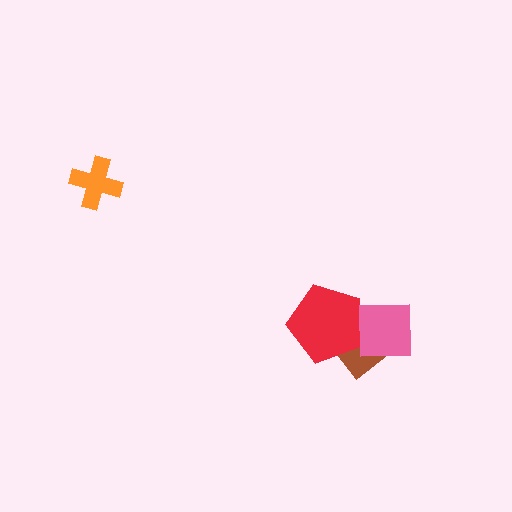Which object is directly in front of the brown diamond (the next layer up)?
The red pentagon is directly in front of the brown diamond.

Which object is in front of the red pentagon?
The pink square is in front of the red pentagon.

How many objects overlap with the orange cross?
0 objects overlap with the orange cross.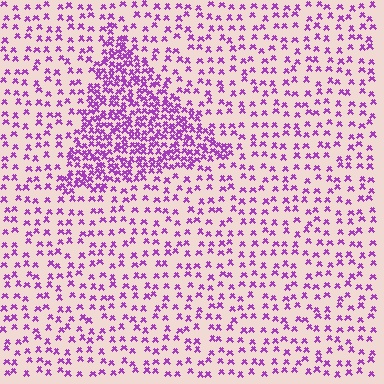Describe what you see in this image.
The image contains small purple elements arranged at two different densities. A triangle-shaped region is visible where the elements are more densely packed than the surrounding area.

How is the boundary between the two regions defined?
The boundary is defined by a change in element density (approximately 2.6x ratio). All elements are the same color, size, and shape.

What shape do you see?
I see a triangle.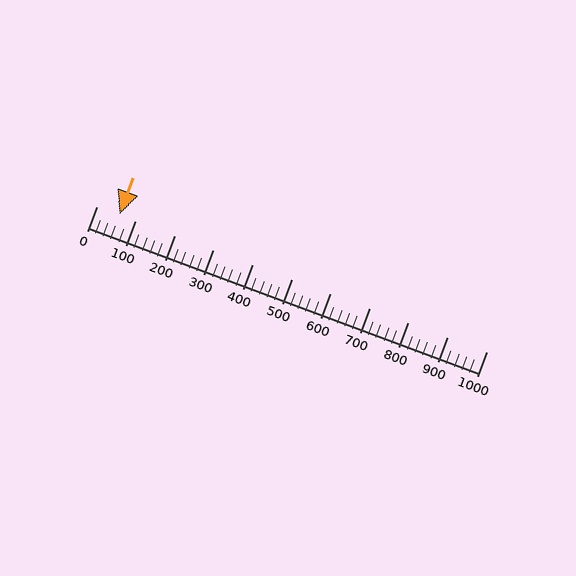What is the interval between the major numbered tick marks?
The major tick marks are spaced 100 units apart.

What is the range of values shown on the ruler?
The ruler shows values from 0 to 1000.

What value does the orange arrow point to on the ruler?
The orange arrow points to approximately 60.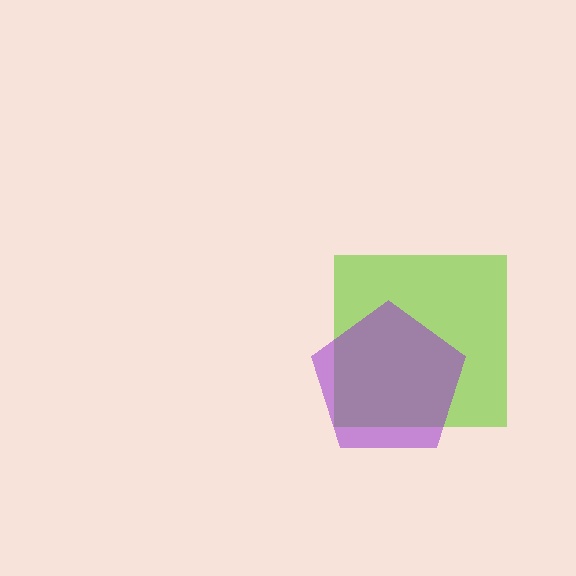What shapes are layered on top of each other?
The layered shapes are: a lime square, a purple pentagon.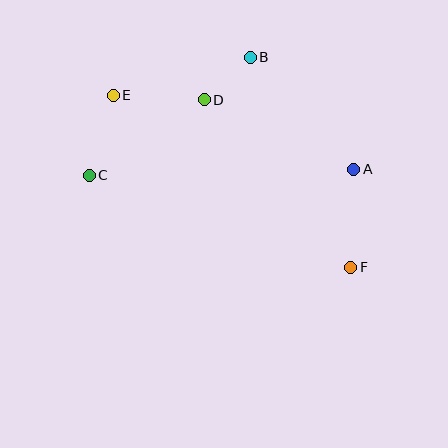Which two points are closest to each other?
Points B and D are closest to each other.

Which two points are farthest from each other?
Points E and F are farthest from each other.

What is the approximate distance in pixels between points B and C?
The distance between B and C is approximately 200 pixels.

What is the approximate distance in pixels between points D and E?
The distance between D and E is approximately 91 pixels.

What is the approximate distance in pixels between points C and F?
The distance between C and F is approximately 277 pixels.